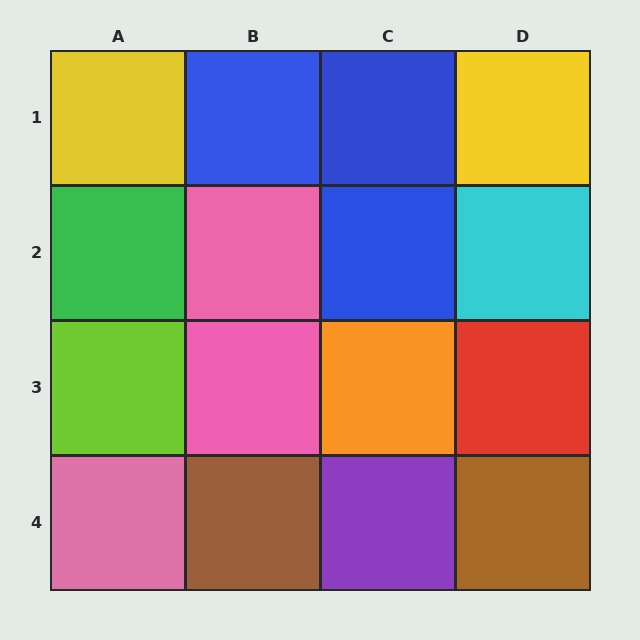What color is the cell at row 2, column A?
Green.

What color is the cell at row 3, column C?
Orange.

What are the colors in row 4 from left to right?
Pink, brown, purple, brown.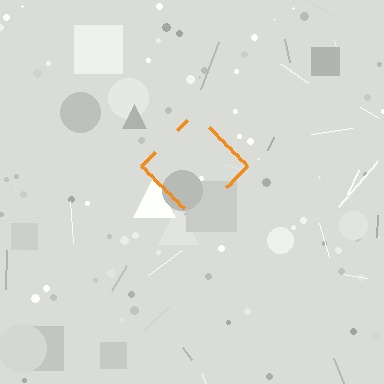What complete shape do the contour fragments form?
The contour fragments form a diamond.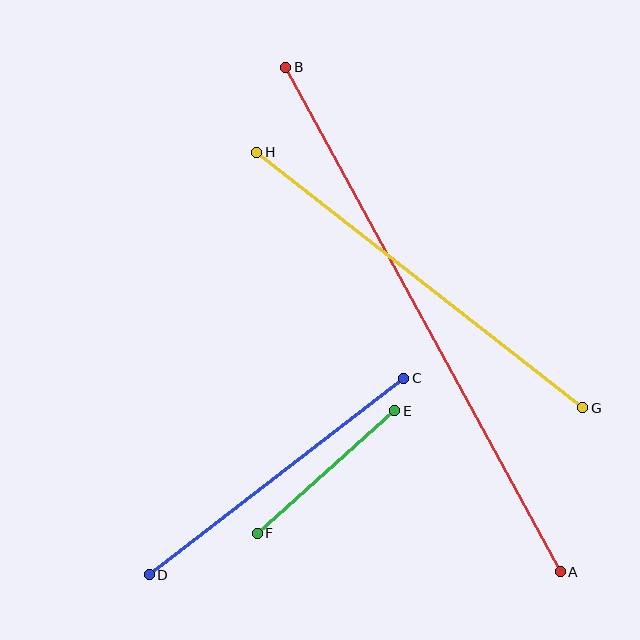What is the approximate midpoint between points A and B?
The midpoint is at approximately (423, 319) pixels.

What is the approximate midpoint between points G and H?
The midpoint is at approximately (420, 280) pixels.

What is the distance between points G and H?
The distance is approximately 414 pixels.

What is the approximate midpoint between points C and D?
The midpoint is at approximately (276, 477) pixels.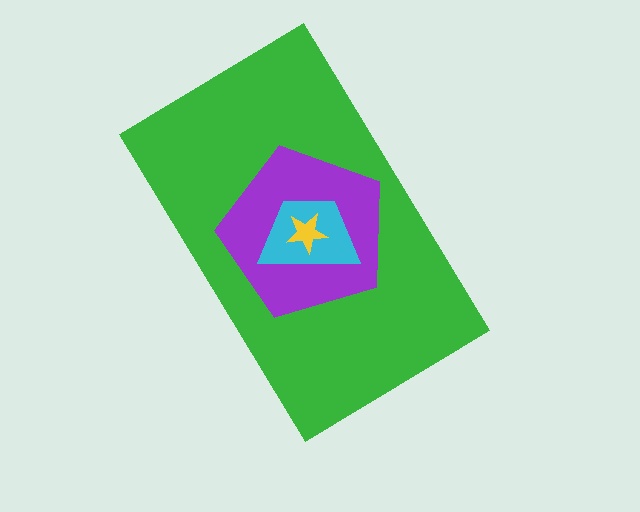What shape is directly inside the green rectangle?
The purple pentagon.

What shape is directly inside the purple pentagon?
The cyan trapezoid.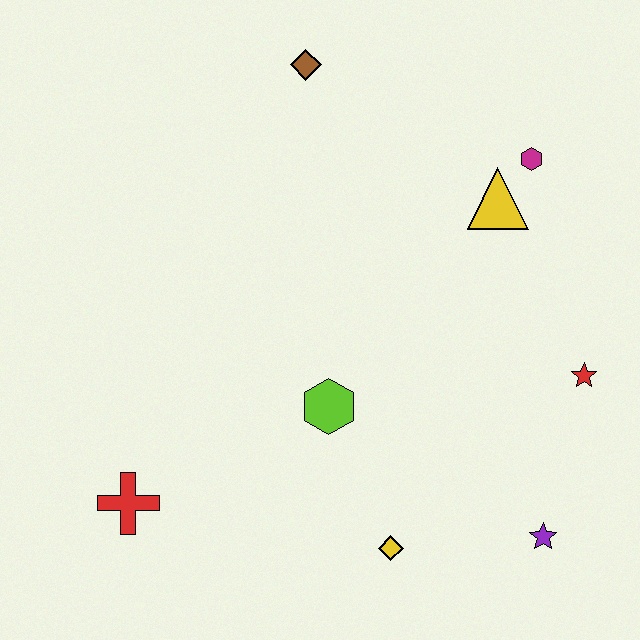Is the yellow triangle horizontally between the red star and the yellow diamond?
Yes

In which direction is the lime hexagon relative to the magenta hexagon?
The lime hexagon is below the magenta hexagon.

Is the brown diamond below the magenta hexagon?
No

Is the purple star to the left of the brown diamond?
No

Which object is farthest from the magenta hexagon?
The red cross is farthest from the magenta hexagon.